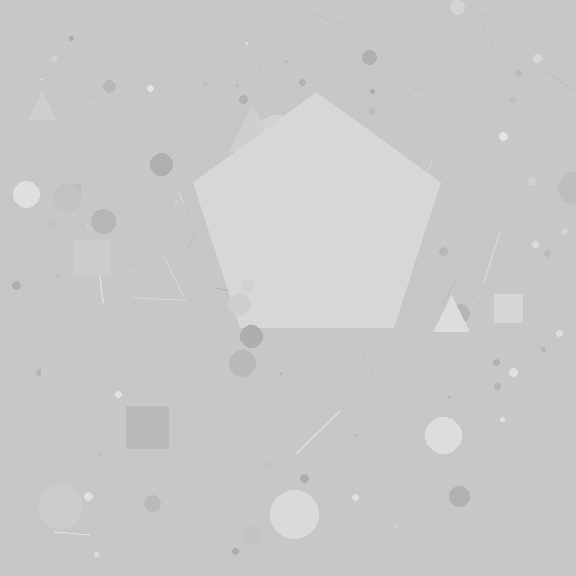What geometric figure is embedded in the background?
A pentagon is embedded in the background.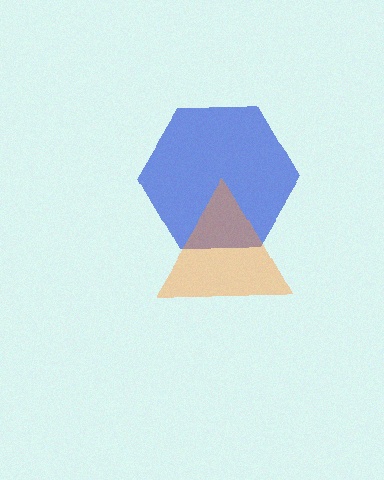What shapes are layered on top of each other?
The layered shapes are: a blue hexagon, an orange triangle.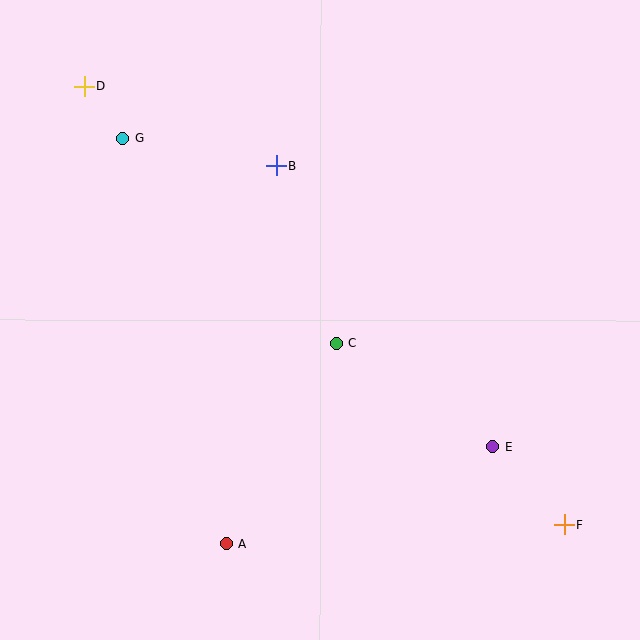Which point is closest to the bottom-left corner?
Point A is closest to the bottom-left corner.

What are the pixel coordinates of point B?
Point B is at (277, 166).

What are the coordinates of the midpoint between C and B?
The midpoint between C and B is at (307, 254).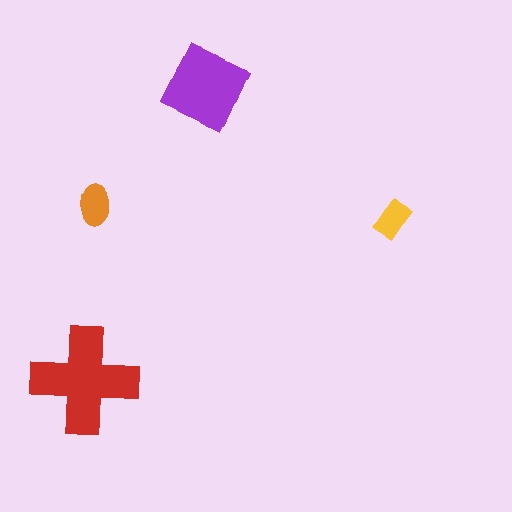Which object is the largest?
The red cross.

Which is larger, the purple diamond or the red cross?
The red cross.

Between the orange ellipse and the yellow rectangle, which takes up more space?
The orange ellipse.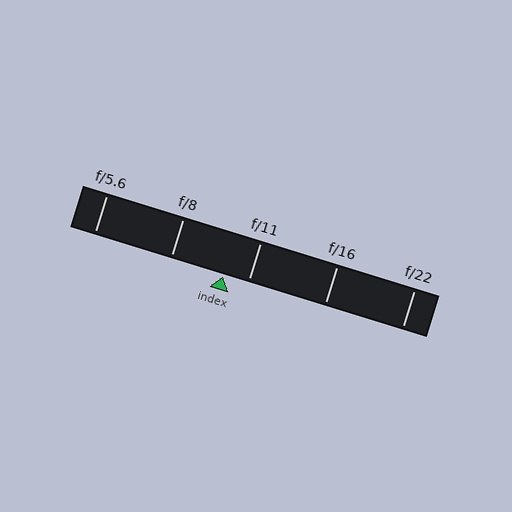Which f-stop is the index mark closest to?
The index mark is closest to f/11.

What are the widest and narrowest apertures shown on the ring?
The widest aperture shown is f/5.6 and the narrowest is f/22.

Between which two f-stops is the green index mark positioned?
The index mark is between f/8 and f/11.